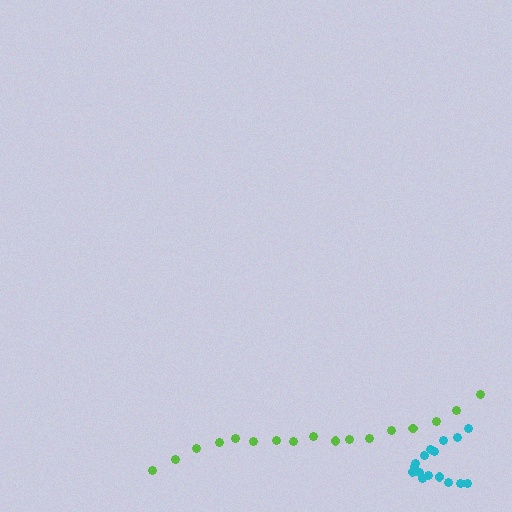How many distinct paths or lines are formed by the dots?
There are 2 distinct paths.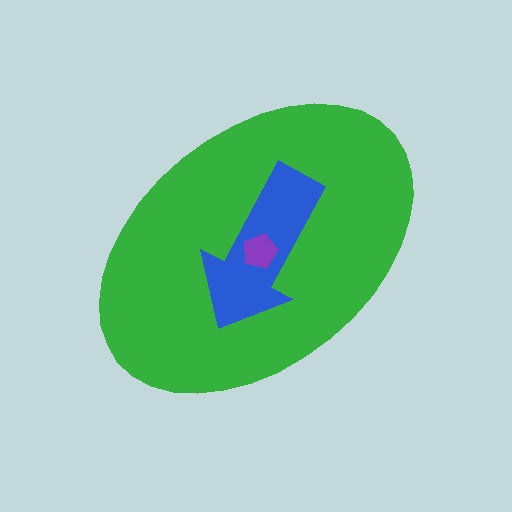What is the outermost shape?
The green ellipse.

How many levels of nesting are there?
3.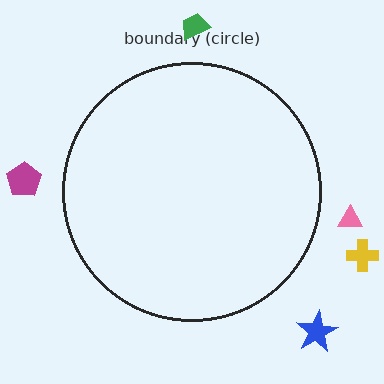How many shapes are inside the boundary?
0 inside, 5 outside.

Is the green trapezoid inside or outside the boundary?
Outside.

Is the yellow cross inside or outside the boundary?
Outside.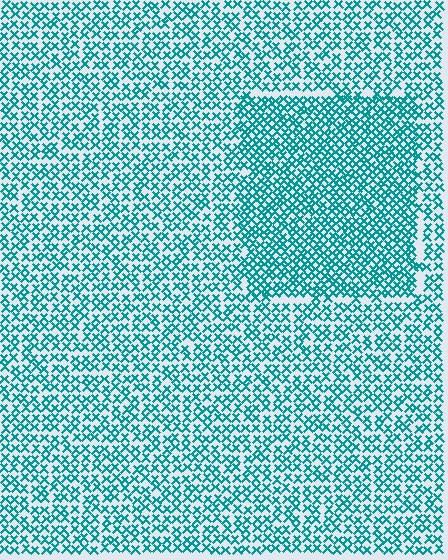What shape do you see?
I see a rectangle.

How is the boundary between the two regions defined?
The boundary is defined by a change in element density (approximately 1.6x ratio). All elements are the same color, size, and shape.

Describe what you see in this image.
The image contains small teal elements arranged at two different densities. A rectangle-shaped region is visible where the elements are more densely packed than the surrounding area.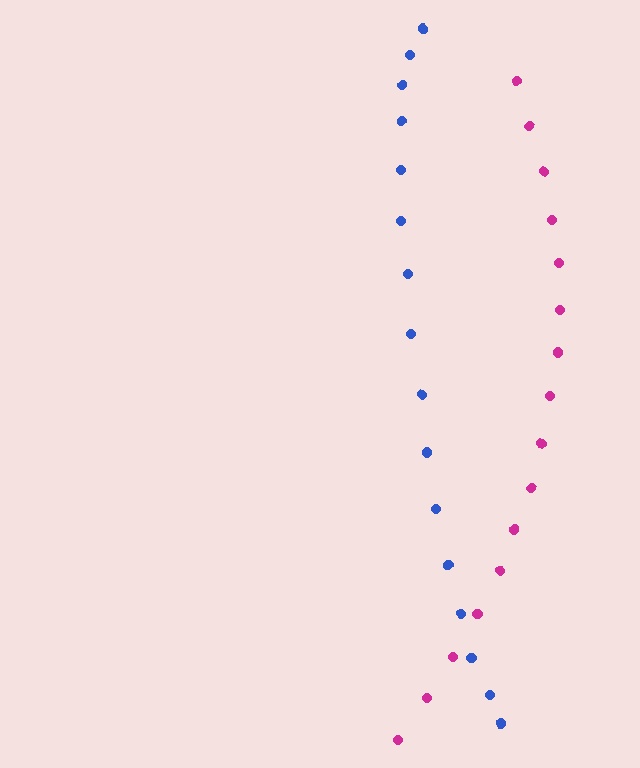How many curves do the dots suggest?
There are 2 distinct paths.